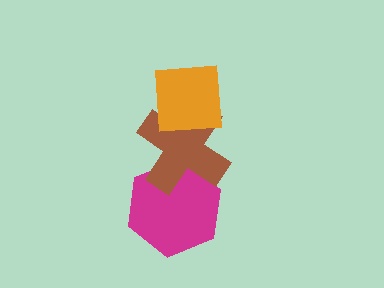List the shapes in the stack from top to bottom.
From top to bottom: the orange square, the brown cross, the magenta hexagon.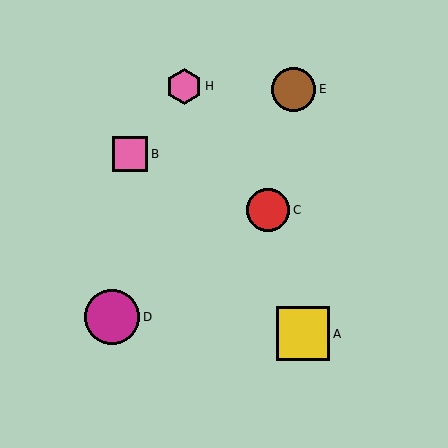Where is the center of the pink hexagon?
The center of the pink hexagon is at (184, 86).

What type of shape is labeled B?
Shape B is a pink square.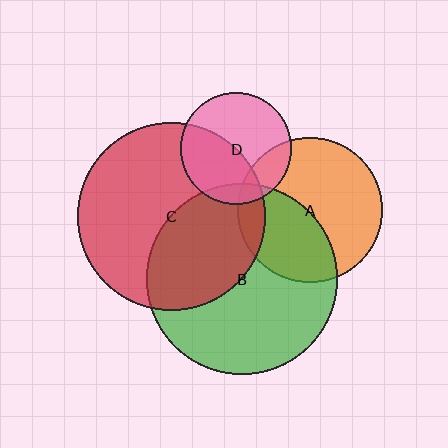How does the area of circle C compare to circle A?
Approximately 1.7 times.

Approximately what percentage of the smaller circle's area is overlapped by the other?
Approximately 40%.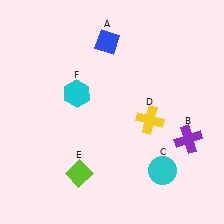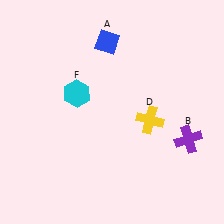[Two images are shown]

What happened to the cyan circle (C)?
The cyan circle (C) was removed in Image 2. It was in the bottom-right area of Image 1.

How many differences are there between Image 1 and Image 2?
There are 2 differences between the two images.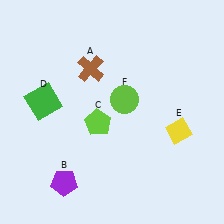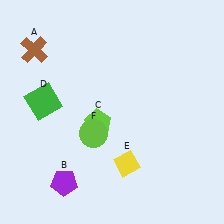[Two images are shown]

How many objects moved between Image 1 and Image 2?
3 objects moved between the two images.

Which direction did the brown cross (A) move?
The brown cross (A) moved left.